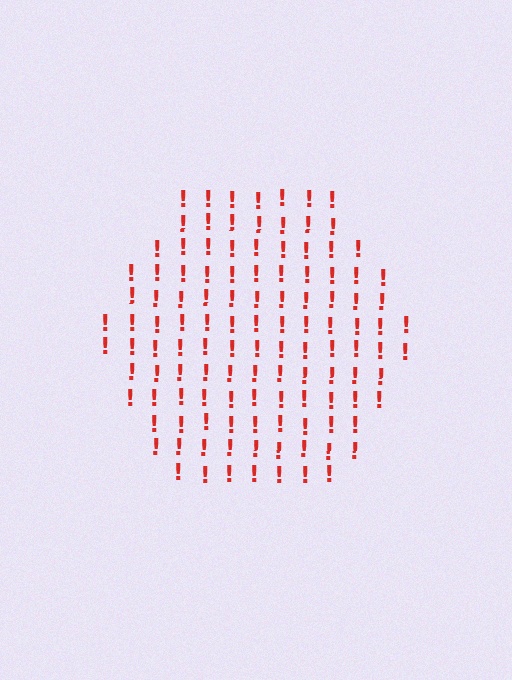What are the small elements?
The small elements are exclamation marks.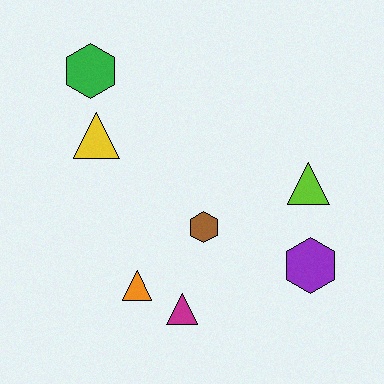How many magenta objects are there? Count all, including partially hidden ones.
There is 1 magenta object.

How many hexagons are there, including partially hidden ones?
There are 3 hexagons.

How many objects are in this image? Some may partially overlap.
There are 7 objects.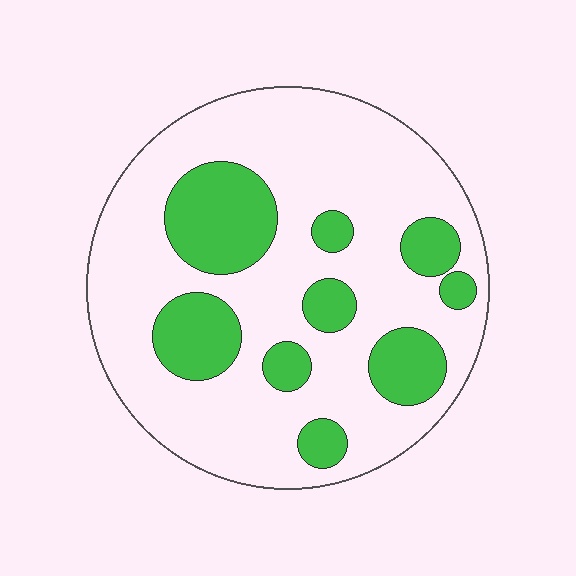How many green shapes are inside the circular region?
9.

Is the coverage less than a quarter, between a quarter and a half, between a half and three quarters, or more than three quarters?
Between a quarter and a half.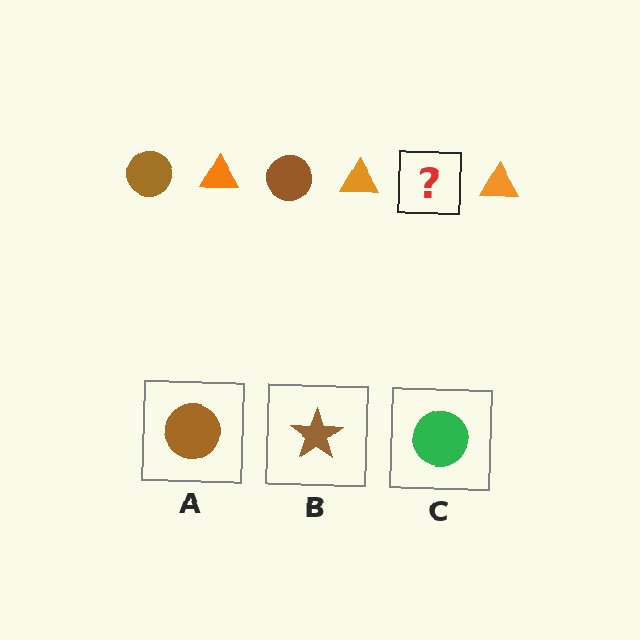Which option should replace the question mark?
Option A.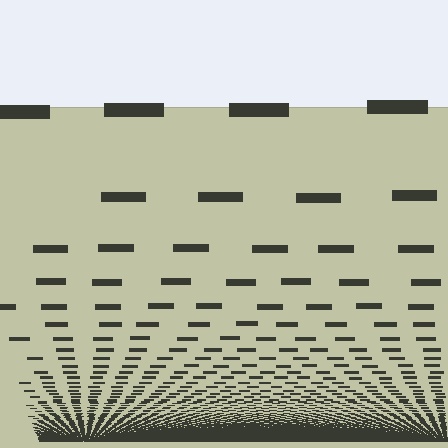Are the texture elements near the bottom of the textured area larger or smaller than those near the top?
Smaller. The gradient is inverted — elements near the bottom are smaller and denser.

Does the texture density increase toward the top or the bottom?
Density increases toward the bottom.